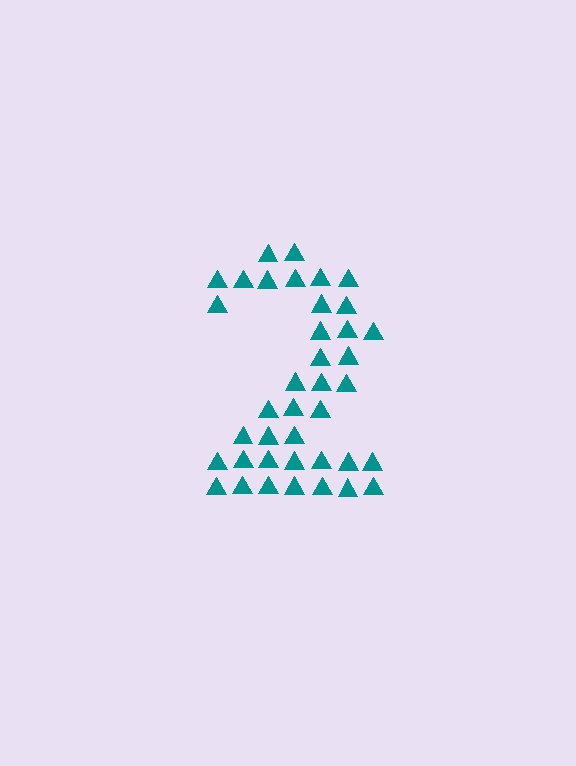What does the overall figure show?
The overall figure shows the digit 2.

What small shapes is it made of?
It is made of small triangles.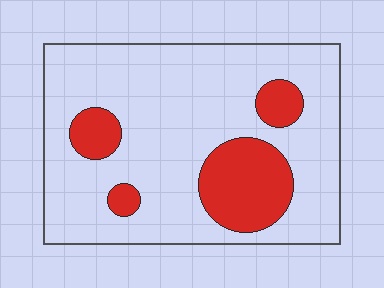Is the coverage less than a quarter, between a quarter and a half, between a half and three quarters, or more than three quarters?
Less than a quarter.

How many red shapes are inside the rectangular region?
4.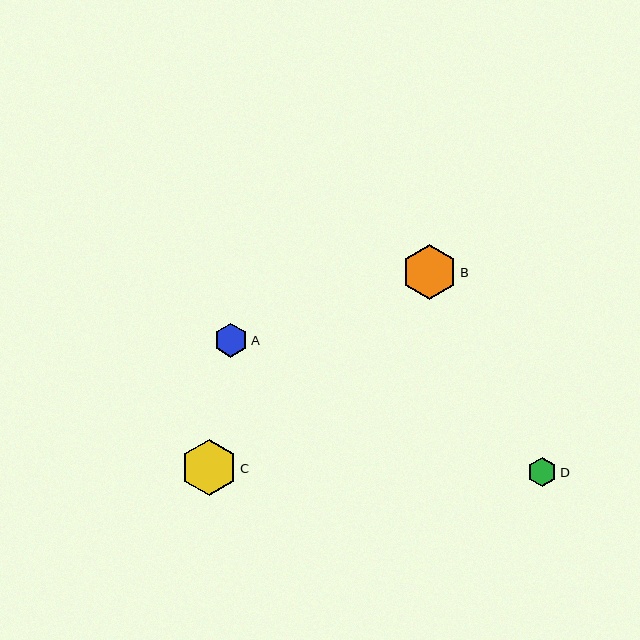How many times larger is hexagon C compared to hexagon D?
Hexagon C is approximately 2.0 times the size of hexagon D.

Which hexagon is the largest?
Hexagon C is the largest with a size of approximately 57 pixels.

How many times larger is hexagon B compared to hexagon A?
Hexagon B is approximately 1.6 times the size of hexagon A.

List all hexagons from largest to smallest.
From largest to smallest: C, B, A, D.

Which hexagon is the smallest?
Hexagon D is the smallest with a size of approximately 29 pixels.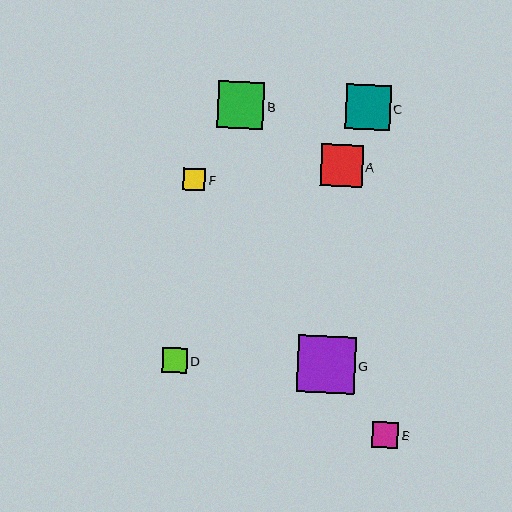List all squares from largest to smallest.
From largest to smallest: G, B, C, A, E, D, F.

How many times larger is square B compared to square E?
Square B is approximately 1.8 times the size of square E.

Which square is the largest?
Square G is the largest with a size of approximately 58 pixels.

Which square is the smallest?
Square F is the smallest with a size of approximately 22 pixels.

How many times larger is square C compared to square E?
Square C is approximately 1.7 times the size of square E.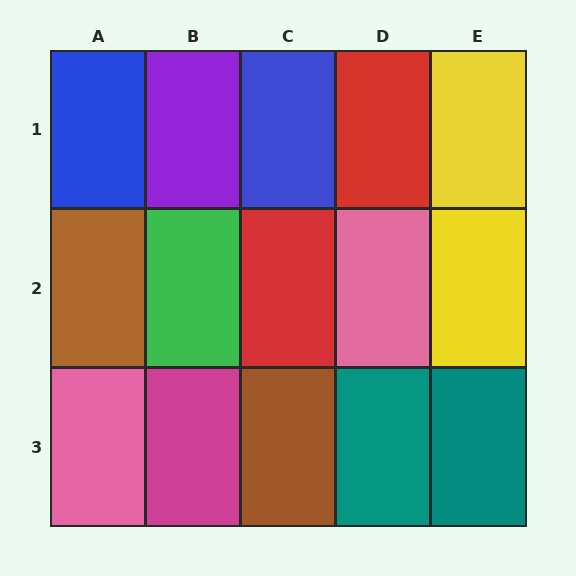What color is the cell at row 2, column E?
Yellow.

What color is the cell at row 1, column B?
Purple.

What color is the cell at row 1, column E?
Yellow.